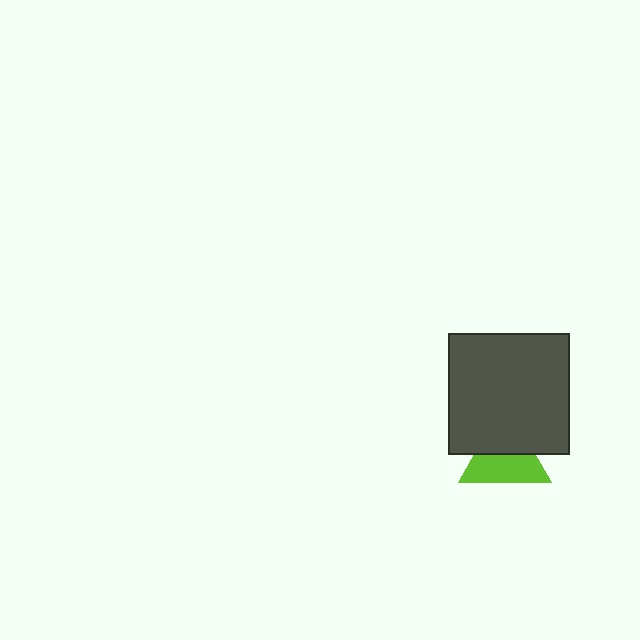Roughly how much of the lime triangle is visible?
About half of it is visible (roughly 56%).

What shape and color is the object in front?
The object in front is a dark gray square.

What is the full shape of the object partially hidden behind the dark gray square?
The partially hidden object is a lime triangle.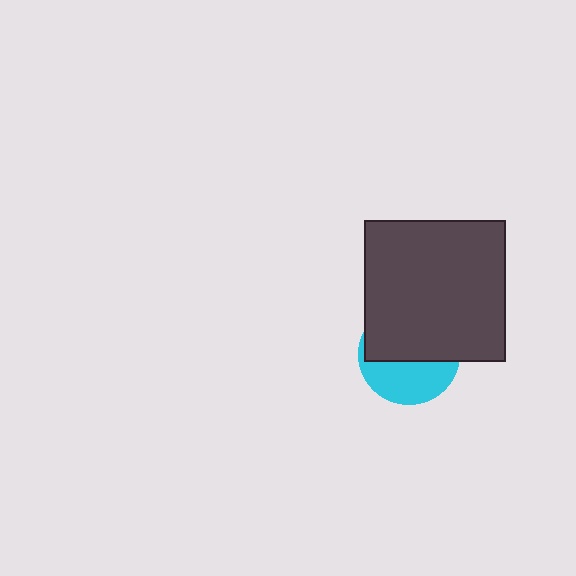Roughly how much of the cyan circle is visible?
A small part of it is visible (roughly 43%).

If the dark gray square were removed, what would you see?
You would see the complete cyan circle.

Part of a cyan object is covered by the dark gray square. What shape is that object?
It is a circle.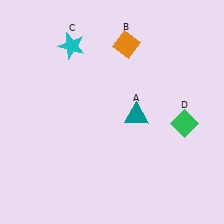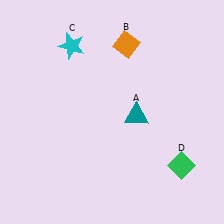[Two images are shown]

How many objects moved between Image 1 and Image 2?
1 object moved between the two images.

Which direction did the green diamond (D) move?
The green diamond (D) moved down.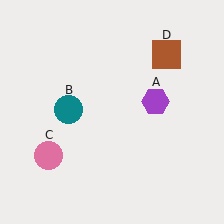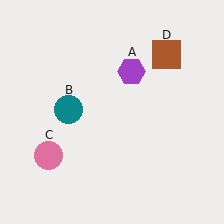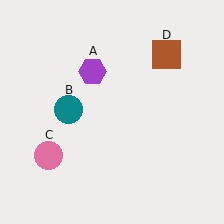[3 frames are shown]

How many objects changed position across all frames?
1 object changed position: purple hexagon (object A).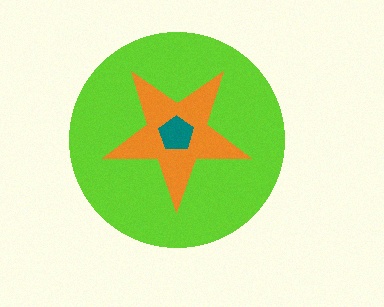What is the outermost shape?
The lime circle.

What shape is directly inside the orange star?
The teal pentagon.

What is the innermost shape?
The teal pentagon.